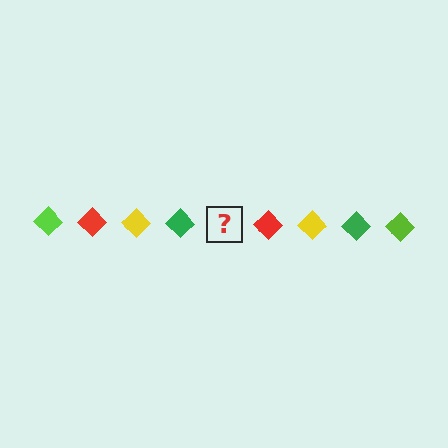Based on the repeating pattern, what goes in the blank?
The blank should be a lime diamond.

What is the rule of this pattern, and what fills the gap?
The rule is that the pattern cycles through lime, red, yellow, green diamonds. The gap should be filled with a lime diamond.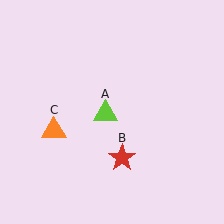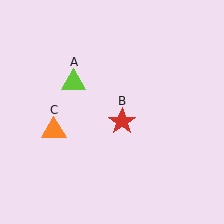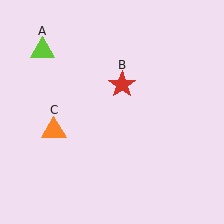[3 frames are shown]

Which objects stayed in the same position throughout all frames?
Orange triangle (object C) remained stationary.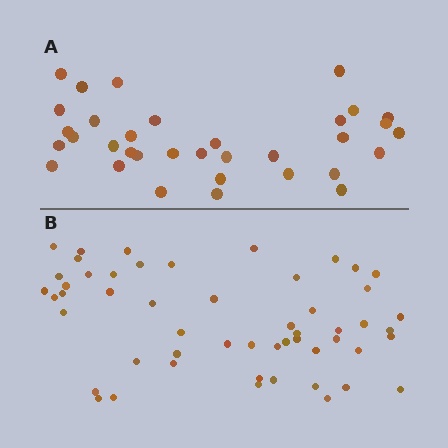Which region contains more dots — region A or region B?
Region B (the bottom region) has more dots.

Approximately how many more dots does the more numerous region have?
Region B has approximately 20 more dots than region A.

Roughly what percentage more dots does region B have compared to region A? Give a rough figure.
About 55% more.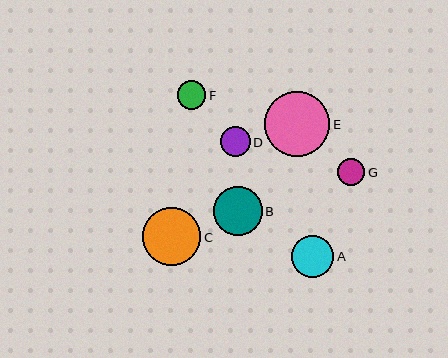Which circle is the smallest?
Circle G is the smallest with a size of approximately 27 pixels.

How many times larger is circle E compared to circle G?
Circle E is approximately 2.4 times the size of circle G.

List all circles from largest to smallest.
From largest to smallest: E, C, B, A, D, F, G.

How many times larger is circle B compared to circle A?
Circle B is approximately 1.2 times the size of circle A.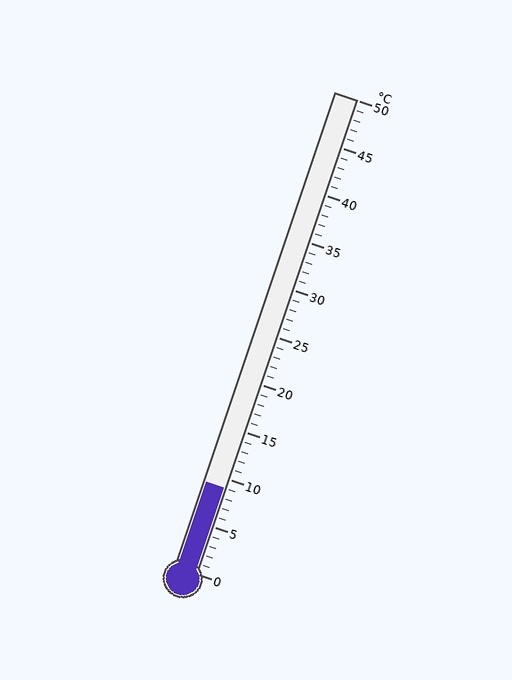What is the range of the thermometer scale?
The thermometer scale ranges from 0°C to 50°C.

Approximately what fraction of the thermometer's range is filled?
The thermometer is filled to approximately 20% of its range.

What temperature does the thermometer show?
The thermometer shows approximately 9°C.